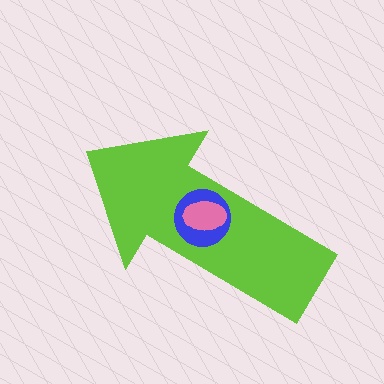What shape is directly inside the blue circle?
The pink ellipse.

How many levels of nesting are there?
3.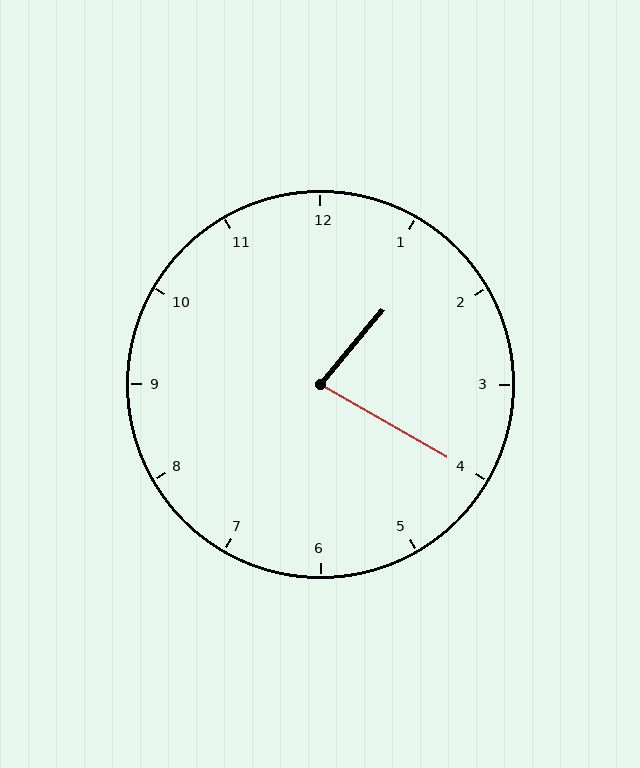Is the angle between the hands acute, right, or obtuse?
It is acute.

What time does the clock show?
1:20.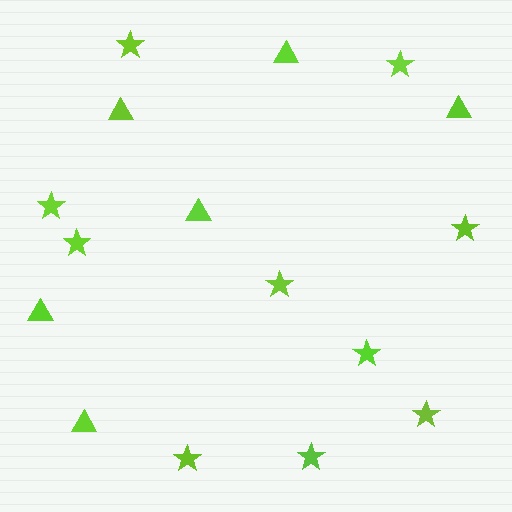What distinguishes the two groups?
There are 2 groups: one group of stars (10) and one group of triangles (6).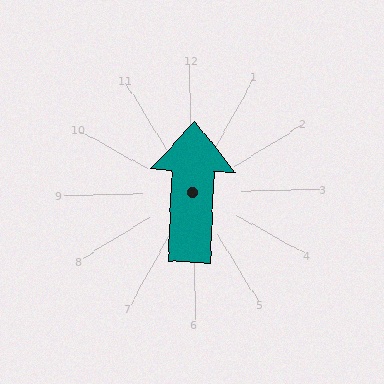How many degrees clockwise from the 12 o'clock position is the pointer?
Approximately 4 degrees.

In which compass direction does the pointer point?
North.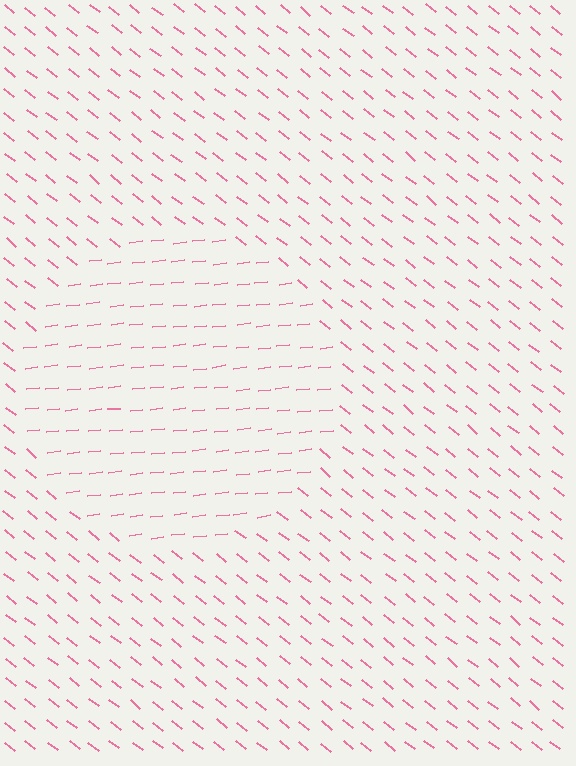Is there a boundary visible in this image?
Yes, there is a texture boundary formed by a change in line orientation.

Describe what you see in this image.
The image is filled with small pink line segments. A circle region in the image has lines oriented differently from the surrounding lines, creating a visible texture boundary.